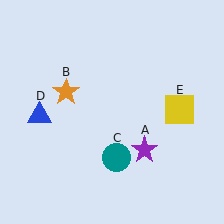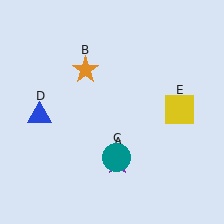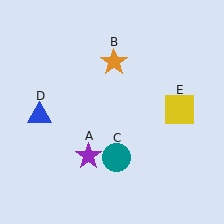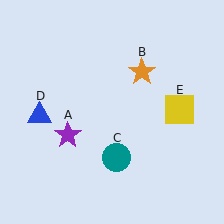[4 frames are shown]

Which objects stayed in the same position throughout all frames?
Teal circle (object C) and blue triangle (object D) and yellow square (object E) remained stationary.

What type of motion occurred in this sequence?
The purple star (object A), orange star (object B) rotated clockwise around the center of the scene.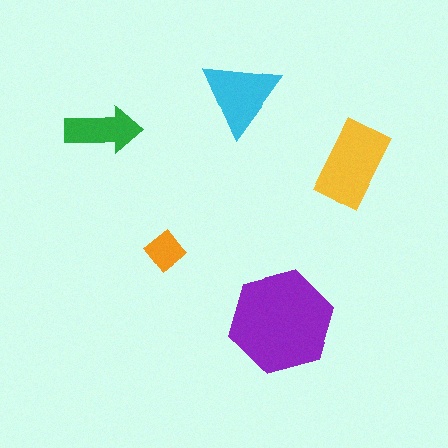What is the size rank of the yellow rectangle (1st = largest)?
2nd.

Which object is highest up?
The cyan triangle is topmost.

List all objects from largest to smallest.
The purple hexagon, the yellow rectangle, the cyan triangle, the green arrow, the orange diamond.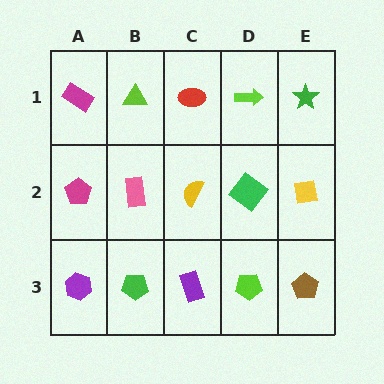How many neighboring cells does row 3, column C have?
3.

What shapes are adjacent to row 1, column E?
A yellow square (row 2, column E), a lime arrow (row 1, column D).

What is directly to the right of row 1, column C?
A lime arrow.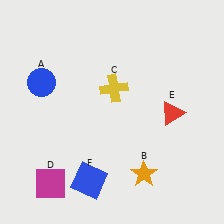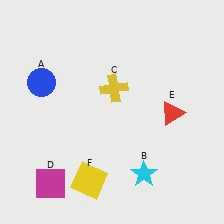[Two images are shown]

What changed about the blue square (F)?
In Image 1, F is blue. In Image 2, it changed to yellow.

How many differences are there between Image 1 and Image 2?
There are 2 differences between the two images.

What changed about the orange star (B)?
In Image 1, B is orange. In Image 2, it changed to cyan.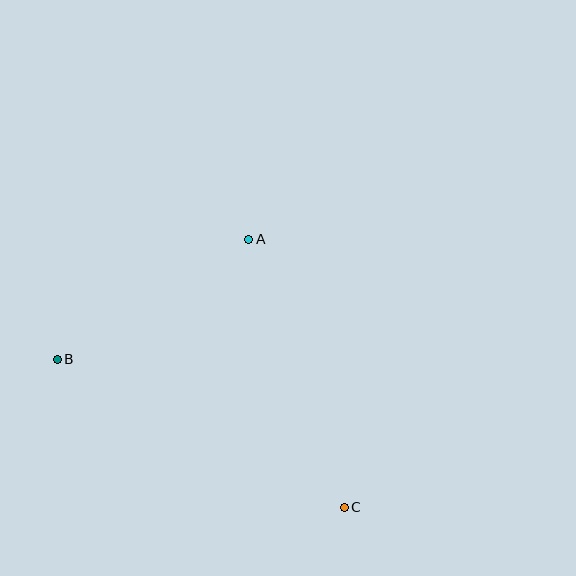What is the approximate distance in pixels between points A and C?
The distance between A and C is approximately 284 pixels.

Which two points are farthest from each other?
Points B and C are farthest from each other.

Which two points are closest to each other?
Points A and B are closest to each other.